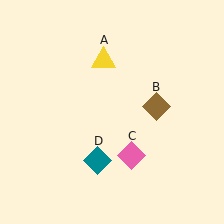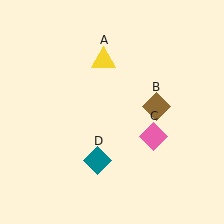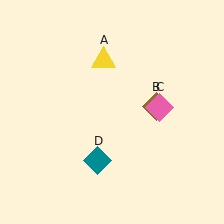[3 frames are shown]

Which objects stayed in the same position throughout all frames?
Yellow triangle (object A) and brown diamond (object B) and teal diamond (object D) remained stationary.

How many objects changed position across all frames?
1 object changed position: pink diamond (object C).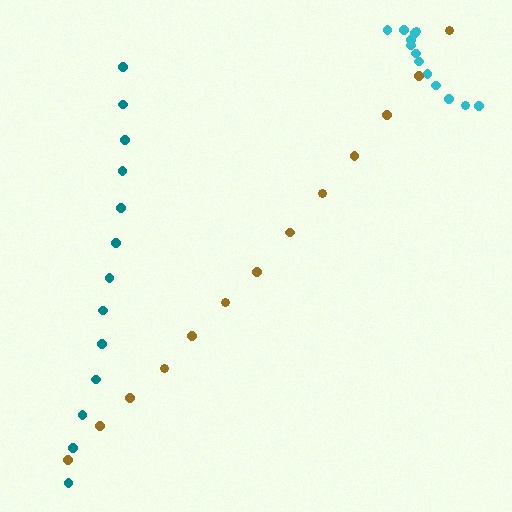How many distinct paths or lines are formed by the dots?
There are 3 distinct paths.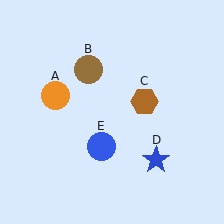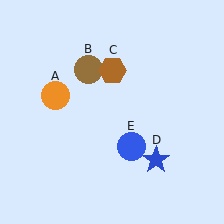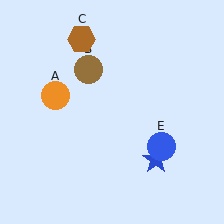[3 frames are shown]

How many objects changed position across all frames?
2 objects changed position: brown hexagon (object C), blue circle (object E).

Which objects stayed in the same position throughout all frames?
Orange circle (object A) and brown circle (object B) and blue star (object D) remained stationary.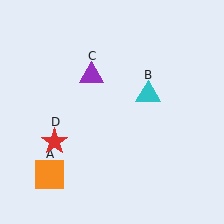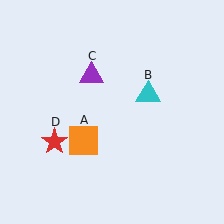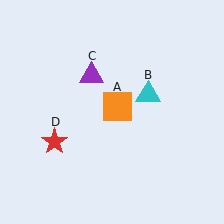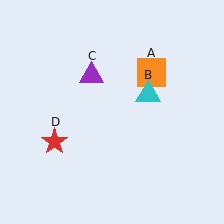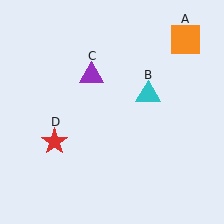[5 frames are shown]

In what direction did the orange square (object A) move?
The orange square (object A) moved up and to the right.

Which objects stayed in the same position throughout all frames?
Cyan triangle (object B) and purple triangle (object C) and red star (object D) remained stationary.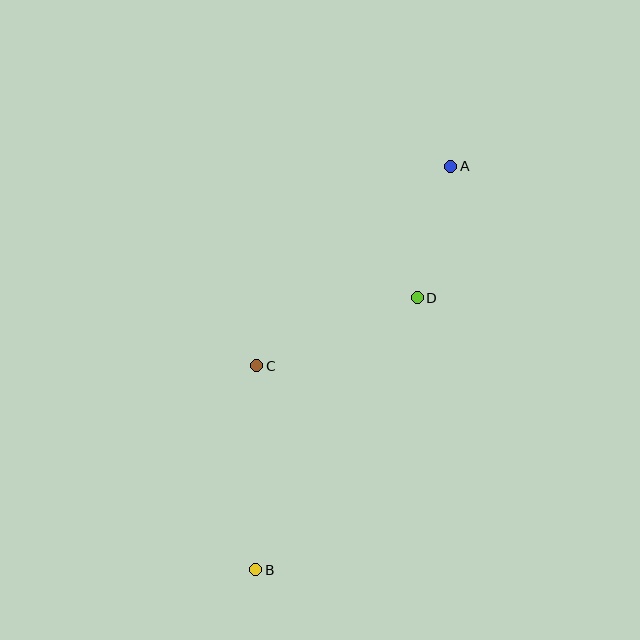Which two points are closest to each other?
Points A and D are closest to each other.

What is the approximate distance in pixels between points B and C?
The distance between B and C is approximately 204 pixels.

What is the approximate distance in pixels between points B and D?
The distance between B and D is approximately 316 pixels.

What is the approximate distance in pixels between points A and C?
The distance between A and C is approximately 278 pixels.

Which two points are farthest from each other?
Points A and B are farthest from each other.